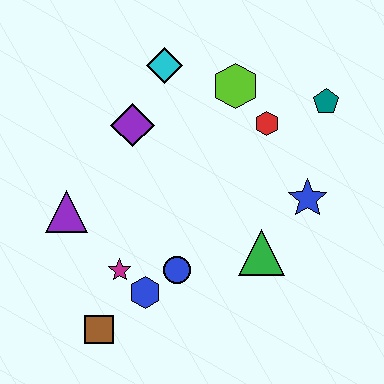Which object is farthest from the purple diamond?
The brown square is farthest from the purple diamond.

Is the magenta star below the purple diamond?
Yes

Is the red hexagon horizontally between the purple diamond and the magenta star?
No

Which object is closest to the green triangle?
The blue star is closest to the green triangle.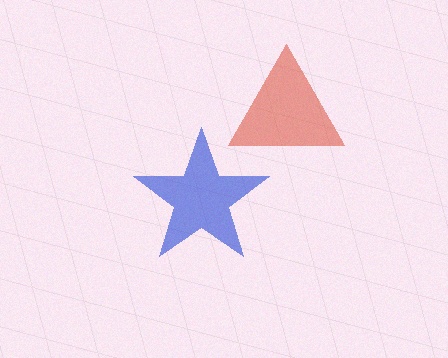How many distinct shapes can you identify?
There are 2 distinct shapes: a blue star, a red triangle.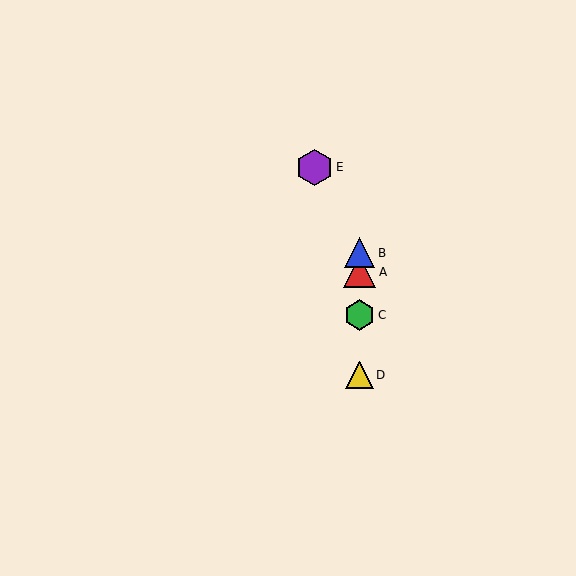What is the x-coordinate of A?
Object A is at x≈360.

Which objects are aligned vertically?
Objects A, B, C, D are aligned vertically.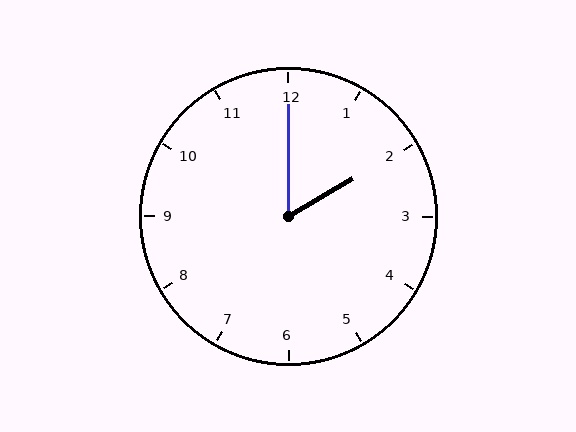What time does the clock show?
2:00.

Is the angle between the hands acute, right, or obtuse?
It is acute.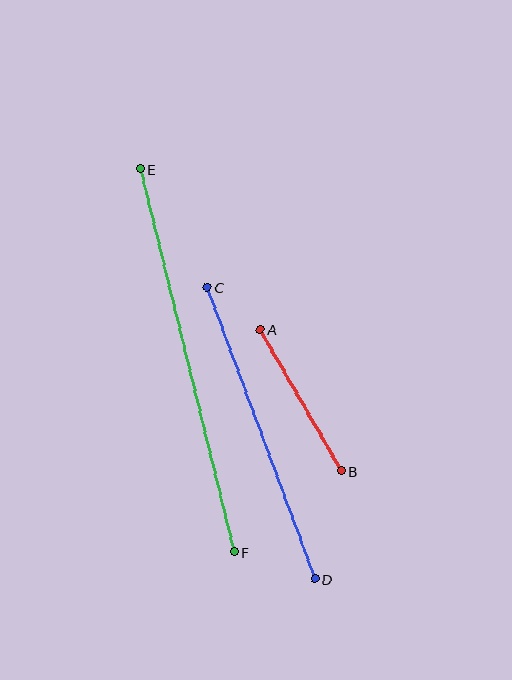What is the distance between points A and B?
The distance is approximately 163 pixels.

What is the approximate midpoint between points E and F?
The midpoint is at approximately (187, 360) pixels.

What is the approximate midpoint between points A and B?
The midpoint is at approximately (301, 400) pixels.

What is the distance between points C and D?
The distance is approximately 311 pixels.